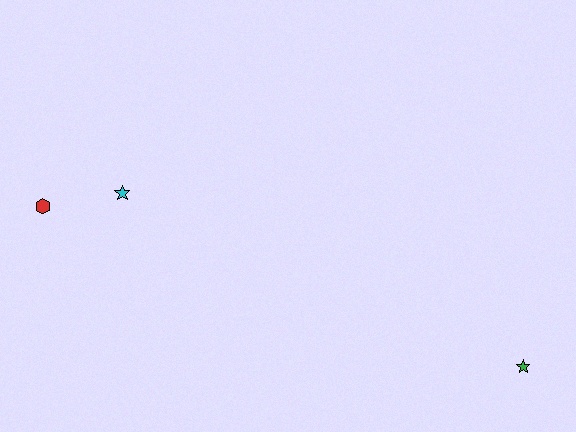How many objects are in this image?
There are 3 objects.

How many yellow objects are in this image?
There are no yellow objects.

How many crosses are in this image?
There are no crosses.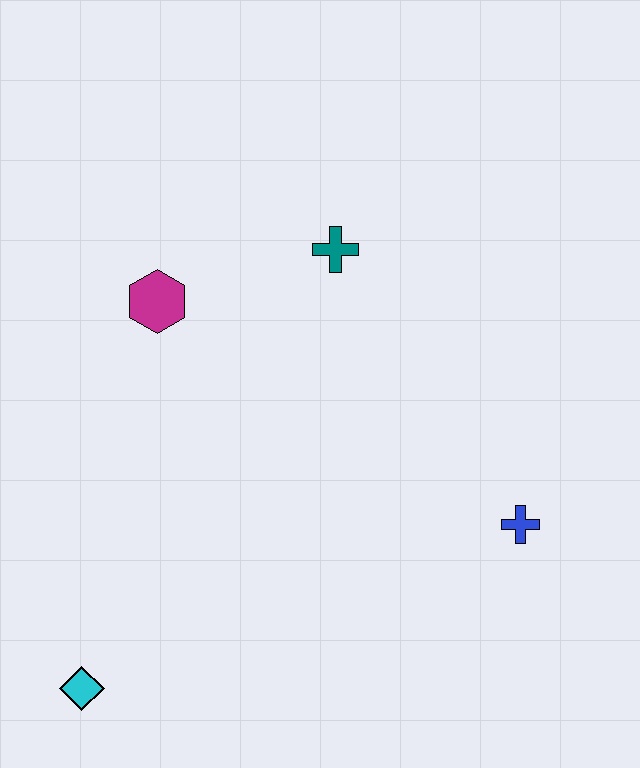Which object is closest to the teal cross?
The magenta hexagon is closest to the teal cross.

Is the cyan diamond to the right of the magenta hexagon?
No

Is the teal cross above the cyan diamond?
Yes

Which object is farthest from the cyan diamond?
The teal cross is farthest from the cyan diamond.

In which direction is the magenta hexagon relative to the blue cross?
The magenta hexagon is to the left of the blue cross.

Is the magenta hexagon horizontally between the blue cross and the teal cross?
No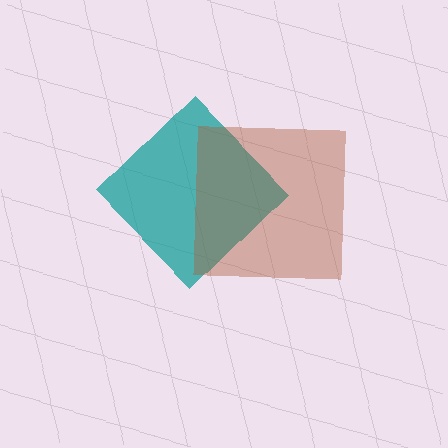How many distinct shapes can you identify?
There are 2 distinct shapes: a teal diamond, a brown square.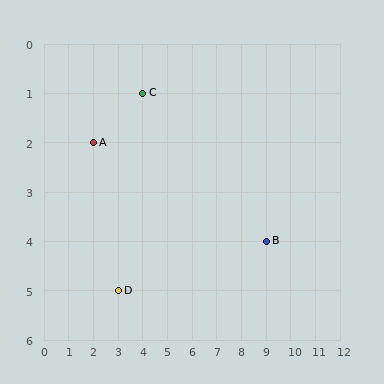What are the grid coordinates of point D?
Point D is at grid coordinates (3, 5).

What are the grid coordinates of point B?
Point B is at grid coordinates (9, 4).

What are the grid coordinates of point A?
Point A is at grid coordinates (2, 2).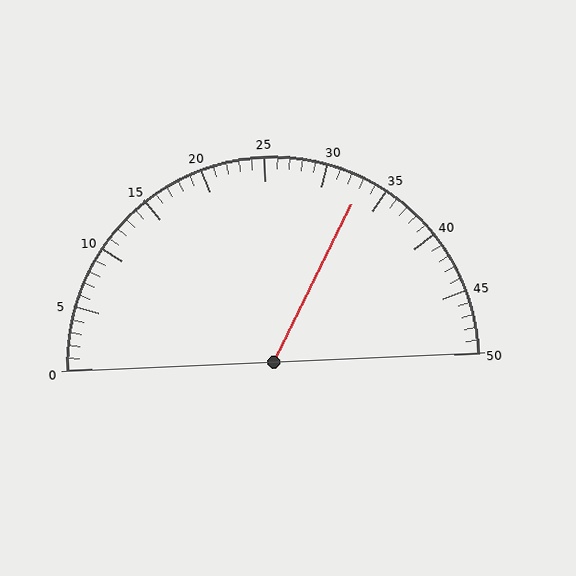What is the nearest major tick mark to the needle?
The nearest major tick mark is 35.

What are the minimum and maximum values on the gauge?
The gauge ranges from 0 to 50.